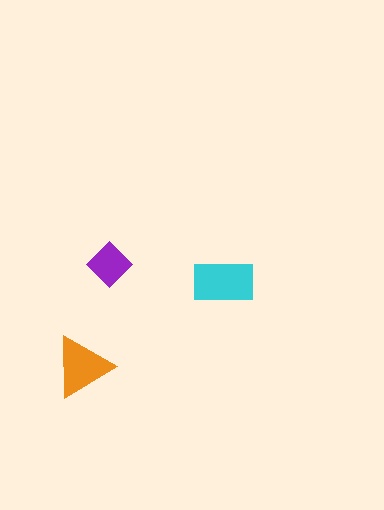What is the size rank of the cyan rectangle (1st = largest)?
1st.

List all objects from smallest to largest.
The purple diamond, the orange triangle, the cyan rectangle.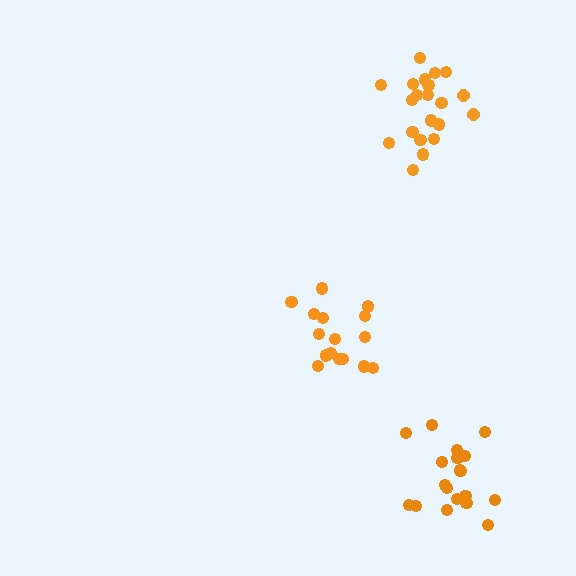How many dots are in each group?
Group 1: 16 dots, Group 2: 19 dots, Group 3: 21 dots (56 total).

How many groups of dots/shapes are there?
There are 3 groups.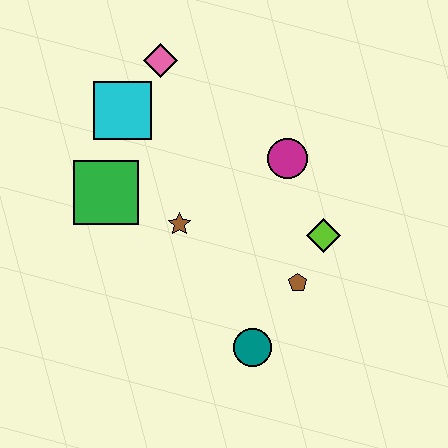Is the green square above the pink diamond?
No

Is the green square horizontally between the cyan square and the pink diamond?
No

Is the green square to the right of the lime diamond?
No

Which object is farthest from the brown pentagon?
The pink diamond is farthest from the brown pentagon.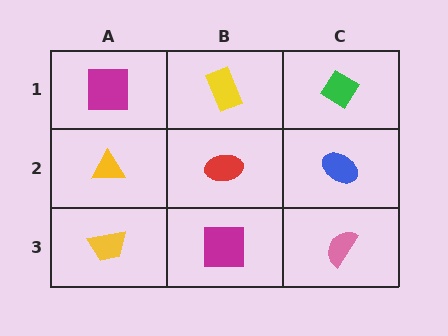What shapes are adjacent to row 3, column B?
A red ellipse (row 2, column B), a yellow trapezoid (row 3, column A), a pink semicircle (row 3, column C).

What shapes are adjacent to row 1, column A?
A yellow triangle (row 2, column A), a yellow rectangle (row 1, column B).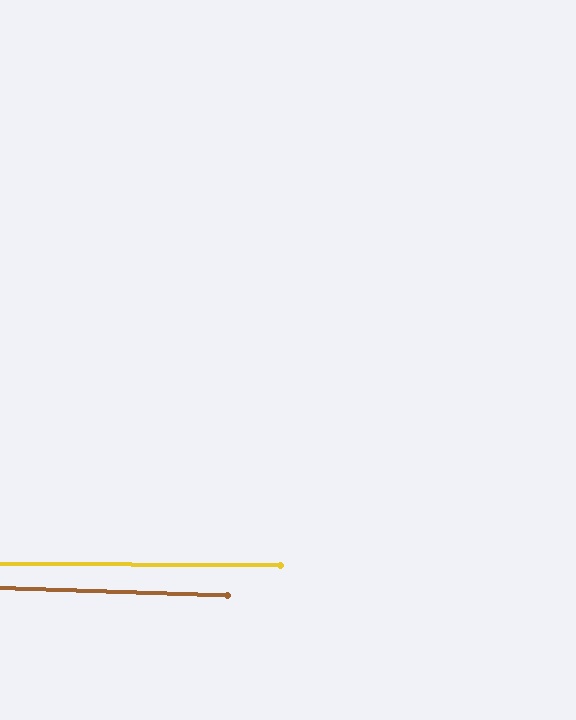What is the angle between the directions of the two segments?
Approximately 1 degree.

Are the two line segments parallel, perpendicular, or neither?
Parallel — their directions differ by only 1.4°.